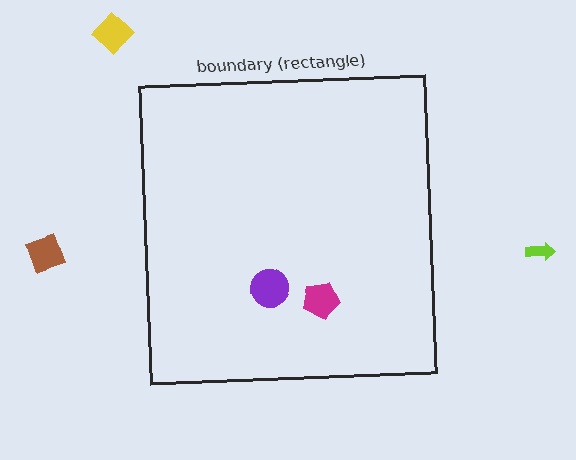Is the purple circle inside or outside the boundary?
Inside.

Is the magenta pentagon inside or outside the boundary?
Inside.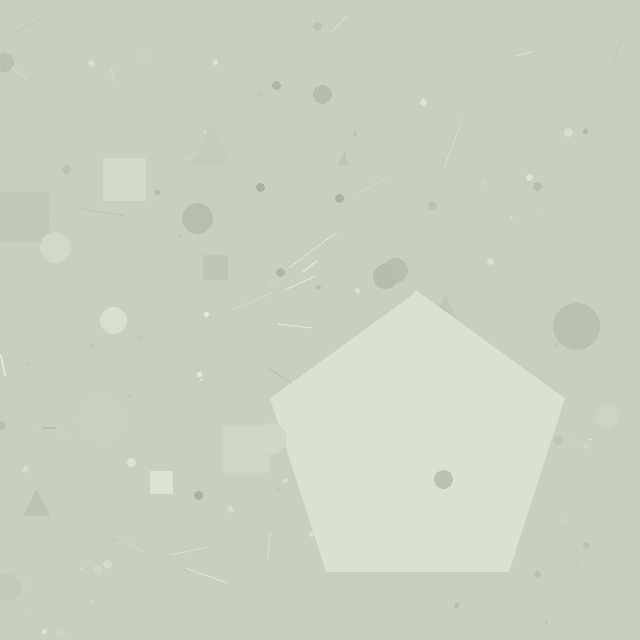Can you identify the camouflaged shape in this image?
The camouflaged shape is a pentagon.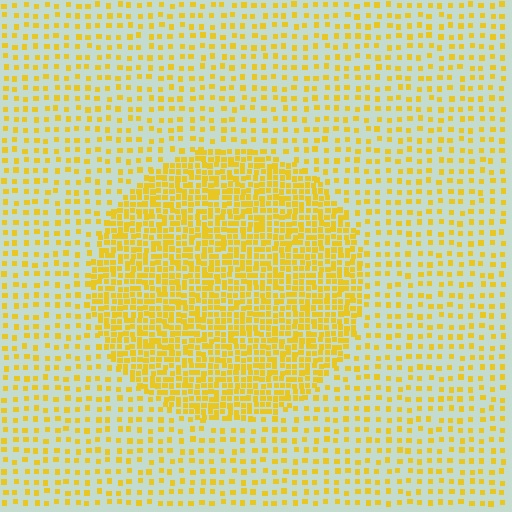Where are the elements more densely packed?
The elements are more densely packed inside the circle boundary.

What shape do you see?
I see a circle.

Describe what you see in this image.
The image contains small yellow elements arranged at two different densities. A circle-shaped region is visible where the elements are more densely packed than the surrounding area.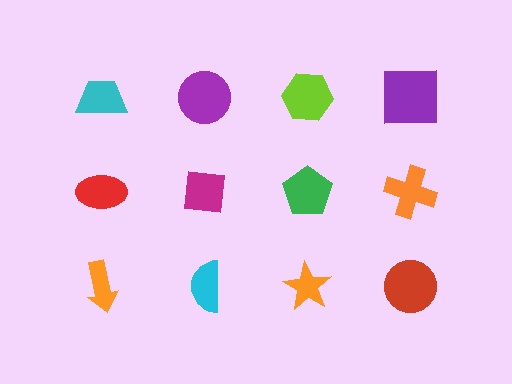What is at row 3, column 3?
An orange star.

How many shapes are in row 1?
4 shapes.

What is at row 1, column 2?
A purple circle.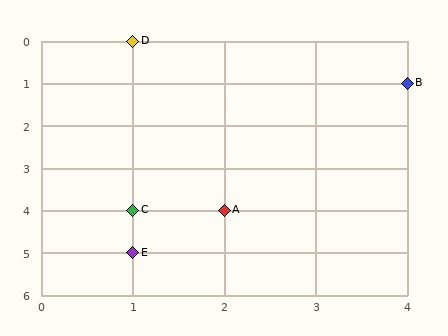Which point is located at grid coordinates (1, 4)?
Point C is at (1, 4).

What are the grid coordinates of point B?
Point B is at grid coordinates (4, 1).